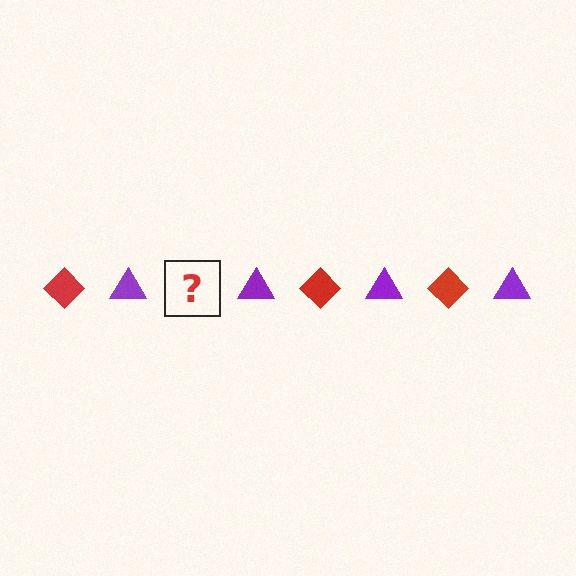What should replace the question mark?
The question mark should be replaced with a red diamond.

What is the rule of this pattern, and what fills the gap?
The rule is that the pattern alternates between red diamond and purple triangle. The gap should be filled with a red diamond.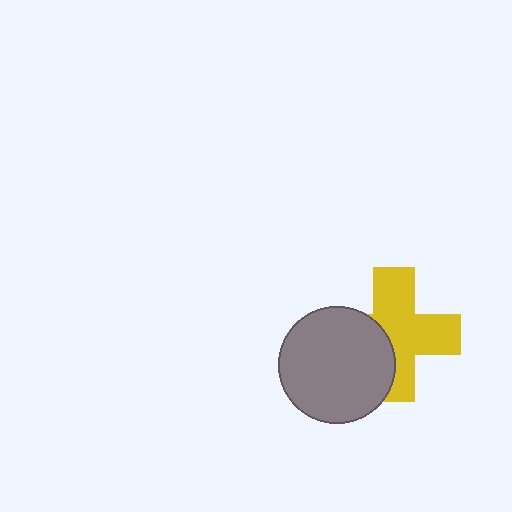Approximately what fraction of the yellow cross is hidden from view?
Roughly 35% of the yellow cross is hidden behind the gray circle.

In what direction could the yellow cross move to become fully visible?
The yellow cross could move right. That would shift it out from behind the gray circle entirely.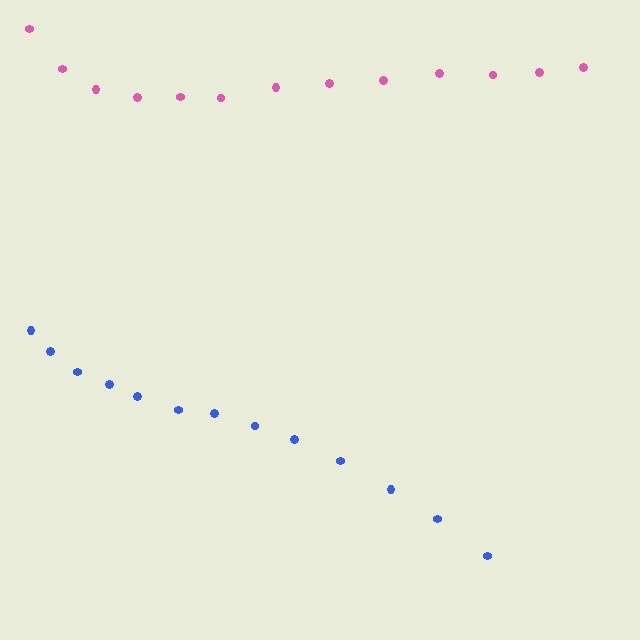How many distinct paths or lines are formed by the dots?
There are 2 distinct paths.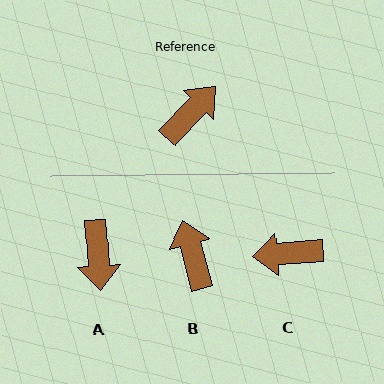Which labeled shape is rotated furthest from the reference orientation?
C, about 139 degrees away.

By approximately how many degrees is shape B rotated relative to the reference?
Approximately 59 degrees counter-clockwise.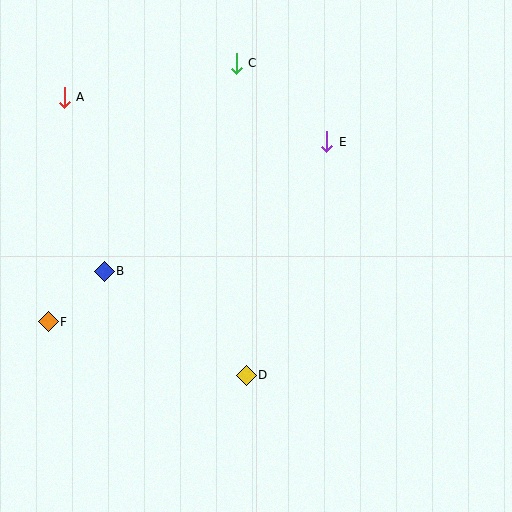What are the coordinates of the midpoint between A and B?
The midpoint between A and B is at (84, 184).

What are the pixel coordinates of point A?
Point A is at (64, 97).